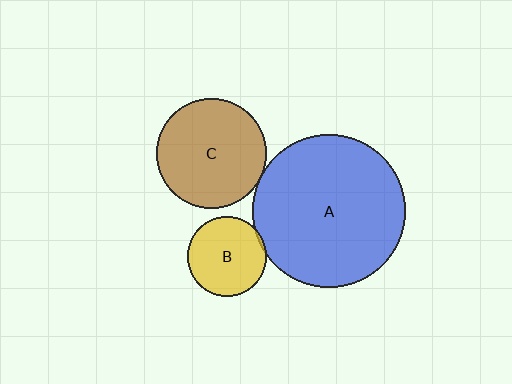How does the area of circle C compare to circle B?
Approximately 1.9 times.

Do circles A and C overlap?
Yes.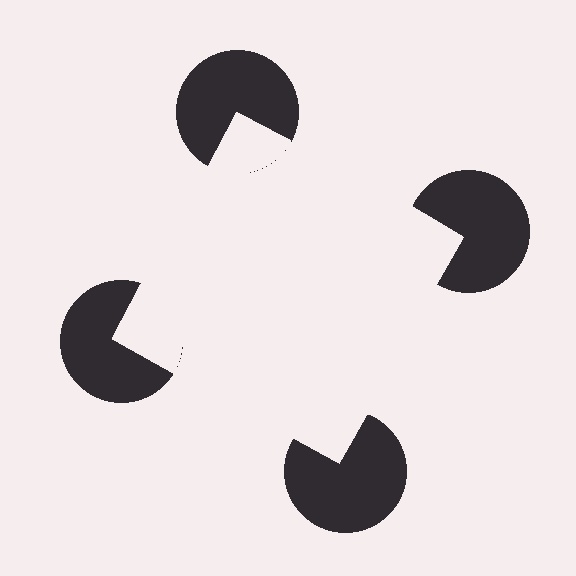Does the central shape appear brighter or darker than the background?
It typically appears slightly brighter than the background, even though no actual brightness change is drawn.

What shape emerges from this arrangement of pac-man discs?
An illusory square — its edges are inferred from the aligned wedge cuts in the pac-man discs, not physically drawn.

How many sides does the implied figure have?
4 sides.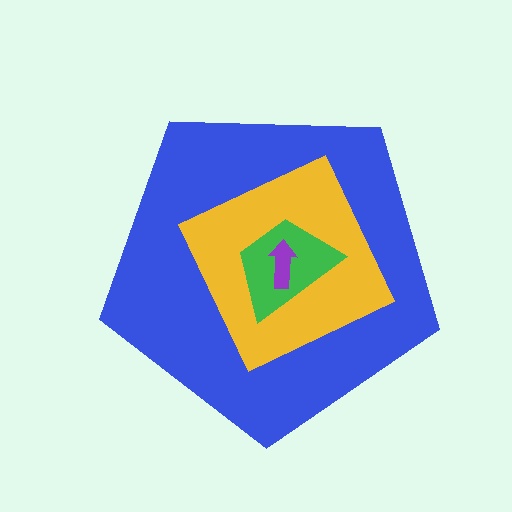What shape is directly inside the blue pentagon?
The yellow square.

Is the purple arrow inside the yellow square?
Yes.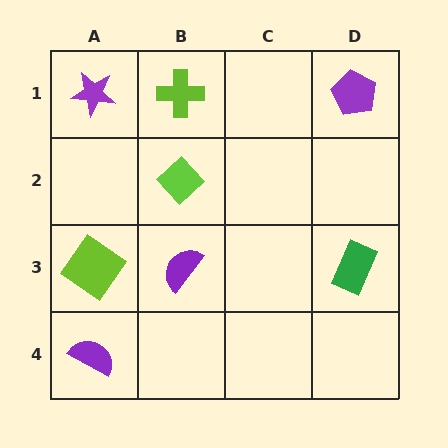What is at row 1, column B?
A lime cross.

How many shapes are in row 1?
3 shapes.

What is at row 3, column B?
A purple semicircle.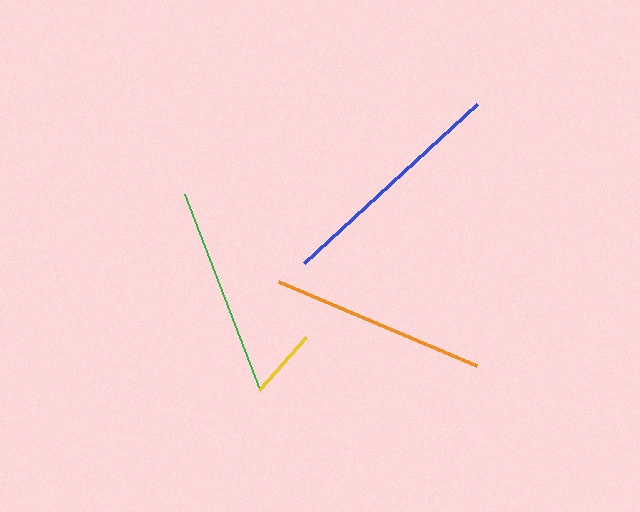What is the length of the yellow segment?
The yellow segment is approximately 71 pixels long.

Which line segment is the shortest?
The yellow line is the shortest at approximately 71 pixels.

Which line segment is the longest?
The blue line is the longest at approximately 235 pixels.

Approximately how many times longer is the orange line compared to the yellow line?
The orange line is approximately 3.0 times the length of the yellow line.